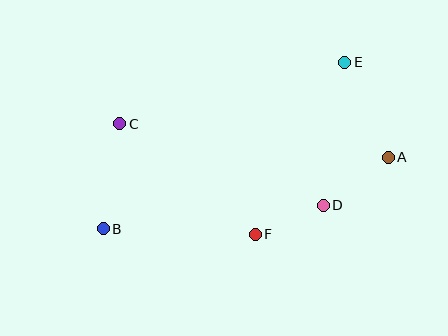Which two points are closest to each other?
Points D and F are closest to each other.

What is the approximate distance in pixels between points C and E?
The distance between C and E is approximately 233 pixels.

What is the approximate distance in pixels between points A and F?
The distance between A and F is approximately 154 pixels.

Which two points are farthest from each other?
Points A and B are farthest from each other.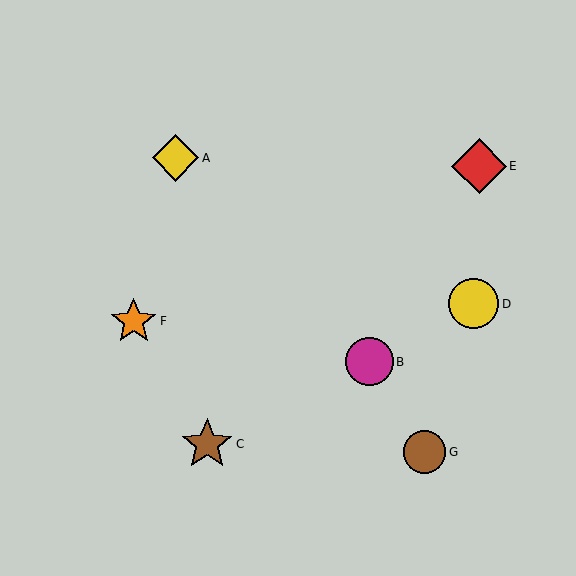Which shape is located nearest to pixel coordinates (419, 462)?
The brown circle (labeled G) at (424, 452) is nearest to that location.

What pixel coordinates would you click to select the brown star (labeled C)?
Click at (207, 444) to select the brown star C.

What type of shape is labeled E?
Shape E is a red diamond.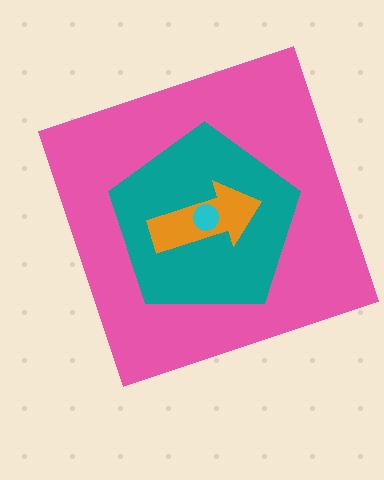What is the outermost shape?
The pink square.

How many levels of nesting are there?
4.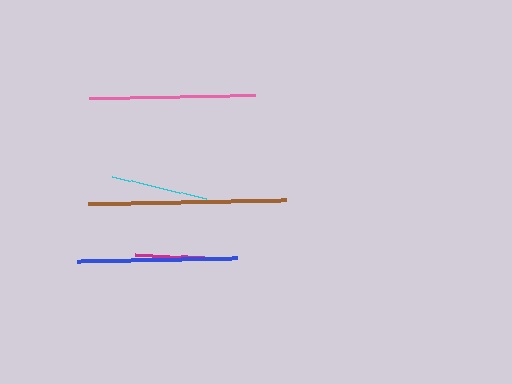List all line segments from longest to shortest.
From longest to shortest: brown, pink, blue, cyan, magenta.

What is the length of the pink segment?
The pink segment is approximately 166 pixels long.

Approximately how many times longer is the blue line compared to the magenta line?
The blue line is approximately 2.3 times the length of the magenta line.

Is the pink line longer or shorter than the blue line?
The pink line is longer than the blue line.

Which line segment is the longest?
The brown line is the longest at approximately 198 pixels.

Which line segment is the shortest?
The magenta line is the shortest at approximately 68 pixels.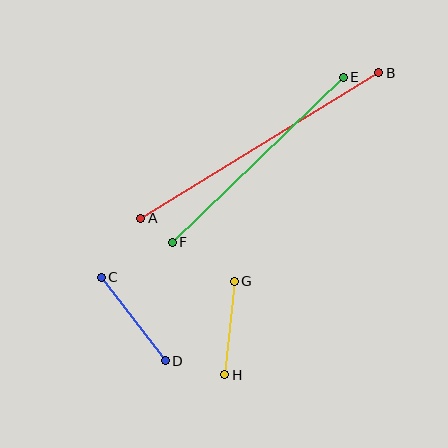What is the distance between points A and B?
The distance is approximately 279 pixels.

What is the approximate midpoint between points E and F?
The midpoint is at approximately (258, 160) pixels.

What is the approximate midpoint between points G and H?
The midpoint is at approximately (229, 328) pixels.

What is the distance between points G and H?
The distance is approximately 94 pixels.